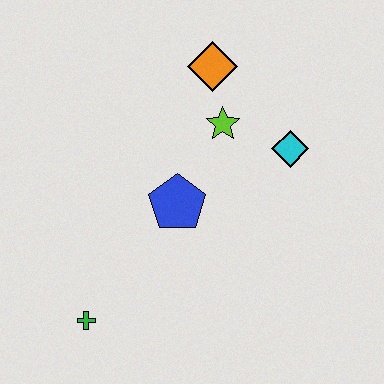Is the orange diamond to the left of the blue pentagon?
No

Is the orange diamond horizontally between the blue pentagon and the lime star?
Yes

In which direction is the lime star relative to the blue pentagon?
The lime star is above the blue pentagon.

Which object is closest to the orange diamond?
The lime star is closest to the orange diamond.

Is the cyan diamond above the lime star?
No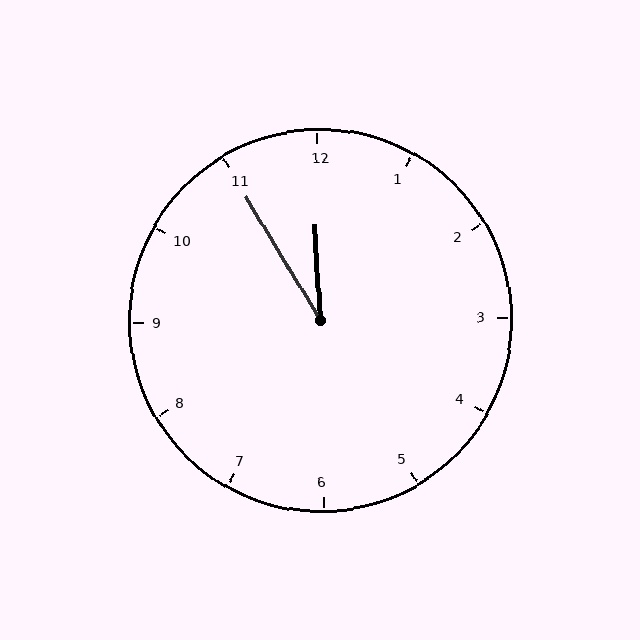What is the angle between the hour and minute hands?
Approximately 28 degrees.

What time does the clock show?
11:55.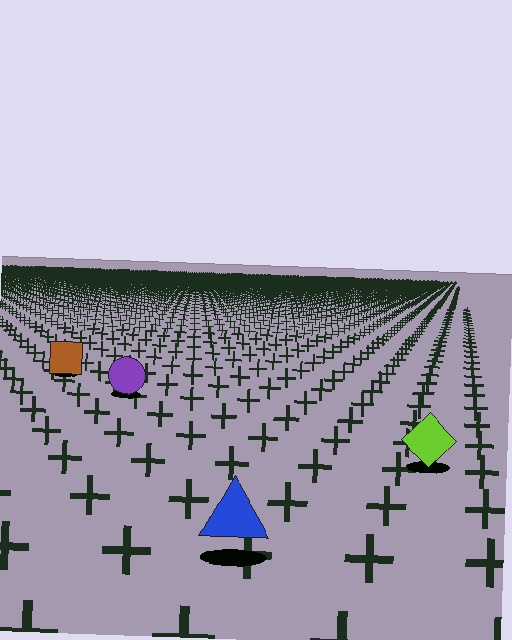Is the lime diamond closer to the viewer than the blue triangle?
No. The blue triangle is closer — you can tell from the texture gradient: the ground texture is coarser near it.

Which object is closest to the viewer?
The blue triangle is closest. The texture marks near it are larger and more spread out.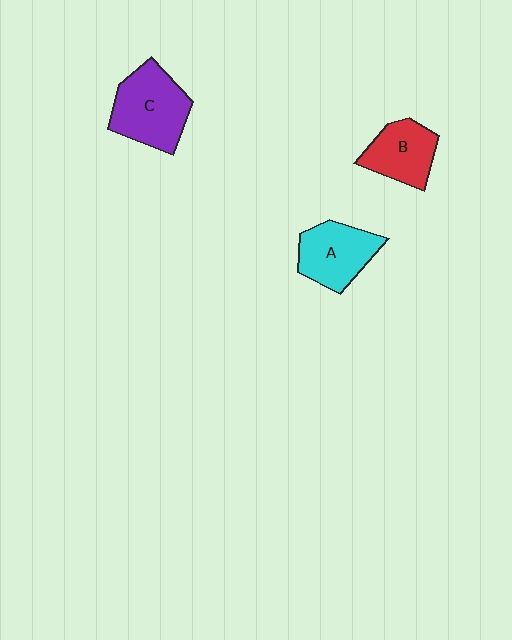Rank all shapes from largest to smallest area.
From largest to smallest: C (purple), A (cyan), B (red).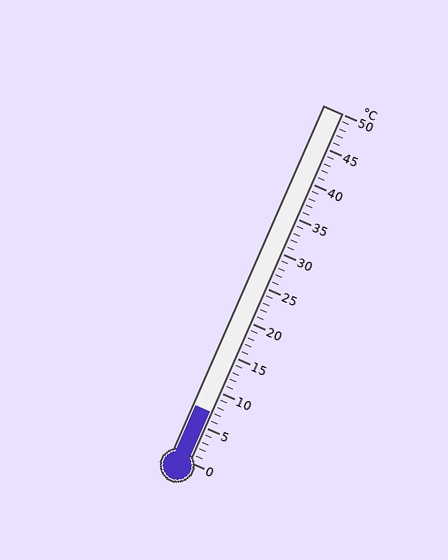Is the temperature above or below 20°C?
The temperature is below 20°C.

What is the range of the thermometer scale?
The thermometer scale ranges from 0°C to 50°C.